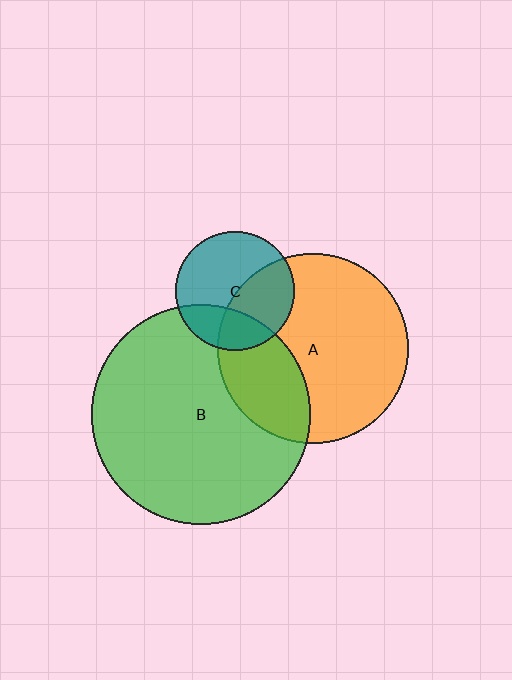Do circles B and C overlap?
Yes.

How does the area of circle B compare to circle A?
Approximately 1.3 times.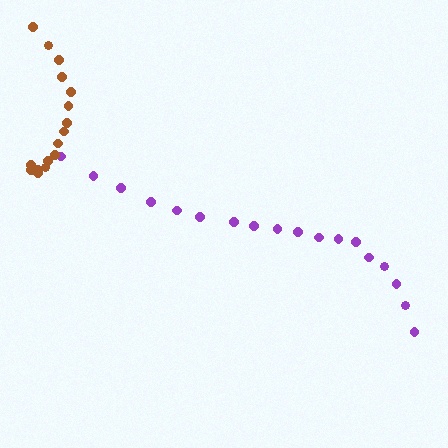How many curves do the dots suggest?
There are 2 distinct paths.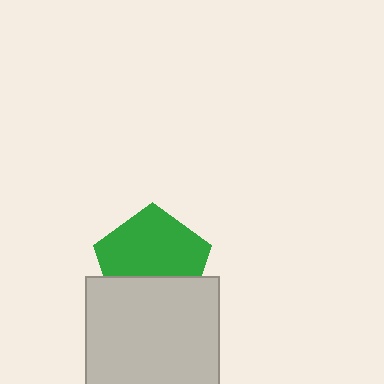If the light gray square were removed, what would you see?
You would see the complete green pentagon.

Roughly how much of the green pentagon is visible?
About half of it is visible (roughly 63%).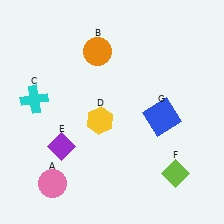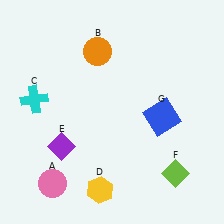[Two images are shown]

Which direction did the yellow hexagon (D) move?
The yellow hexagon (D) moved down.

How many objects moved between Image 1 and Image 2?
1 object moved between the two images.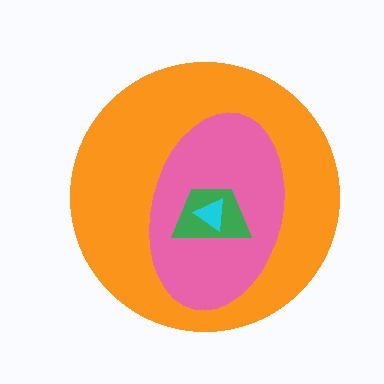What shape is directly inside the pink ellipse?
The green trapezoid.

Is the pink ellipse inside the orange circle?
Yes.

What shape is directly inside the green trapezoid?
The cyan triangle.